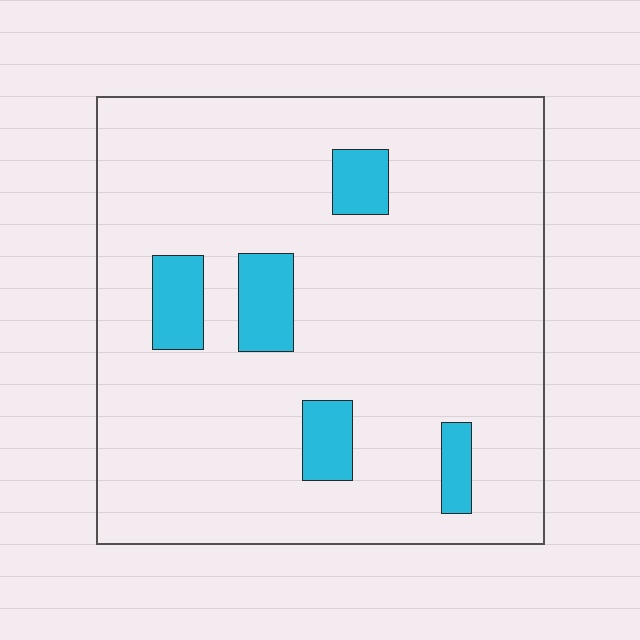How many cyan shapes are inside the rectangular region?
5.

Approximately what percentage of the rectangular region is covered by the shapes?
Approximately 10%.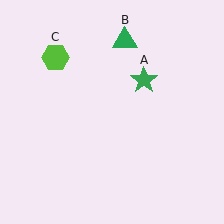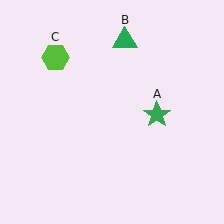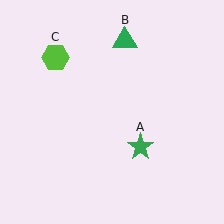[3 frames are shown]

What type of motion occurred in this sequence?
The green star (object A) rotated clockwise around the center of the scene.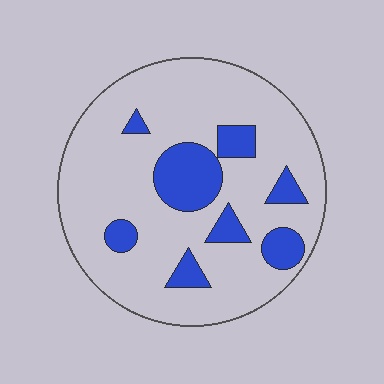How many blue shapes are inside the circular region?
8.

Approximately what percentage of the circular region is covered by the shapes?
Approximately 20%.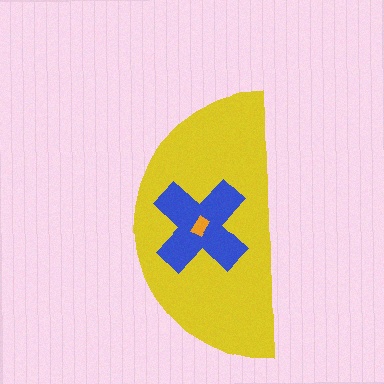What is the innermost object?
The orange rectangle.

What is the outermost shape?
The yellow semicircle.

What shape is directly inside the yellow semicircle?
The blue cross.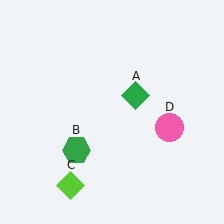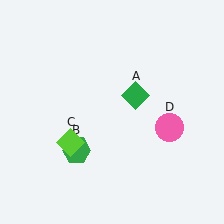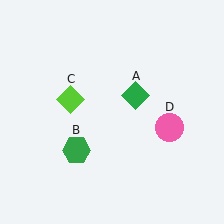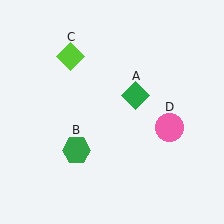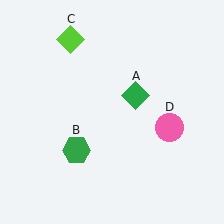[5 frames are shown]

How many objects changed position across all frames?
1 object changed position: lime diamond (object C).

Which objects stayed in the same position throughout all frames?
Green diamond (object A) and green hexagon (object B) and pink circle (object D) remained stationary.